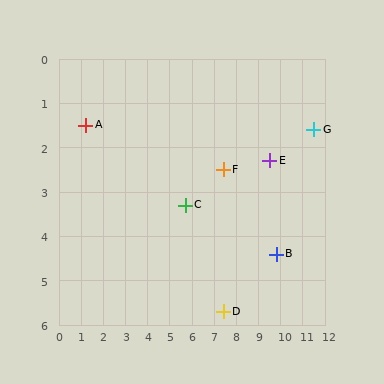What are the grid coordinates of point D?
Point D is at approximately (7.4, 5.7).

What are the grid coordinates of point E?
Point E is at approximately (9.5, 2.3).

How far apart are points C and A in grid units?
Points C and A are about 4.8 grid units apart.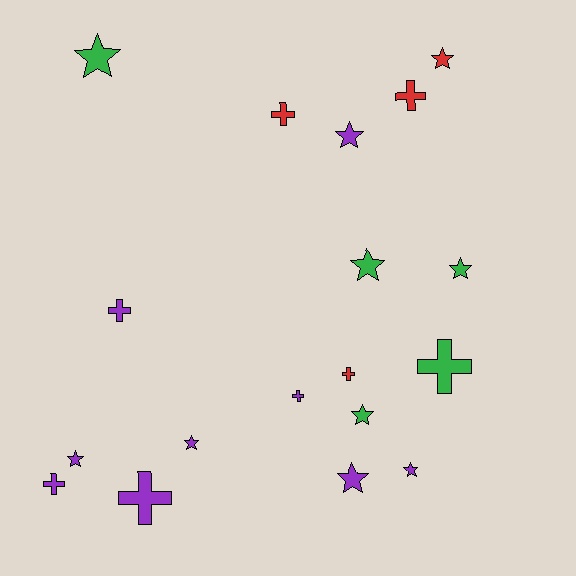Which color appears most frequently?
Purple, with 9 objects.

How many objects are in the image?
There are 18 objects.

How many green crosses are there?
There is 1 green cross.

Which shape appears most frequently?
Star, with 10 objects.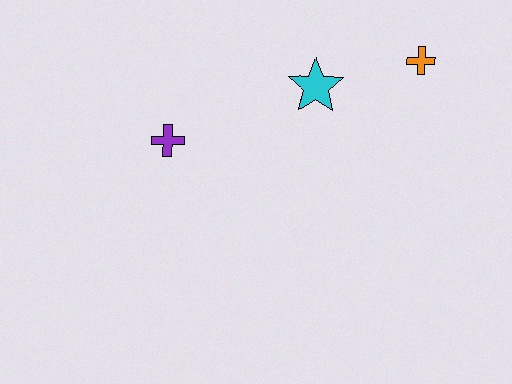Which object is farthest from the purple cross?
The orange cross is farthest from the purple cross.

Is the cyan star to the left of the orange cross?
Yes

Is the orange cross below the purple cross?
No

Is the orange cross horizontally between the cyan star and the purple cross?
No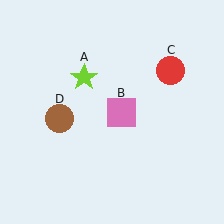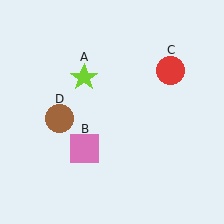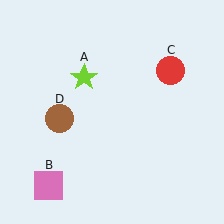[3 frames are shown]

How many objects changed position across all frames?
1 object changed position: pink square (object B).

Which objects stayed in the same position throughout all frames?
Lime star (object A) and red circle (object C) and brown circle (object D) remained stationary.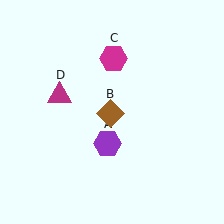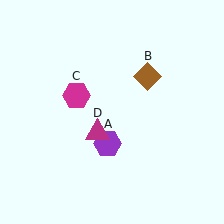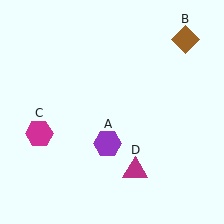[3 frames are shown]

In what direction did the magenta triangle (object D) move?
The magenta triangle (object D) moved down and to the right.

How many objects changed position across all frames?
3 objects changed position: brown diamond (object B), magenta hexagon (object C), magenta triangle (object D).